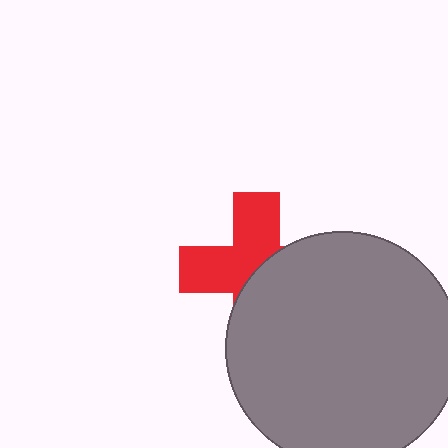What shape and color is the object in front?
The object in front is a gray circle.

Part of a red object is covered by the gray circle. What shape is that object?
It is a cross.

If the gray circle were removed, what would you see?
You would see the complete red cross.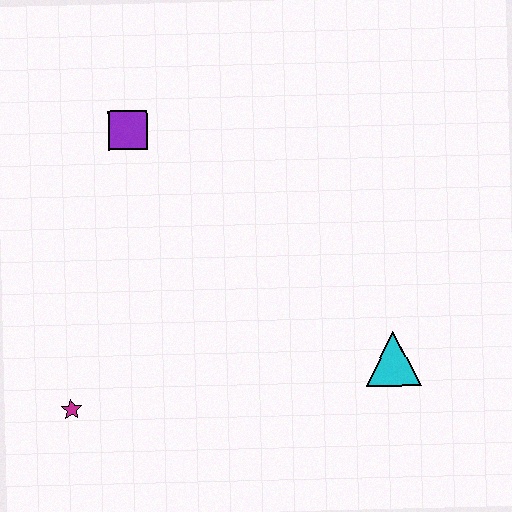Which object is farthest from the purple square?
The cyan triangle is farthest from the purple square.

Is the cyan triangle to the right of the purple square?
Yes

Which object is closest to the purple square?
The magenta star is closest to the purple square.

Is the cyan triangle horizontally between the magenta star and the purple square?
No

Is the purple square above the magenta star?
Yes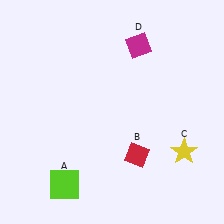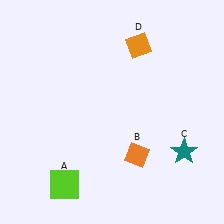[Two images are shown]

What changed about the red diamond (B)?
In Image 1, B is red. In Image 2, it changed to orange.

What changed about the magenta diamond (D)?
In Image 1, D is magenta. In Image 2, it changed to orange.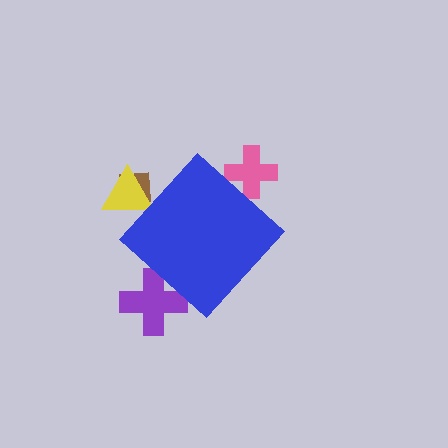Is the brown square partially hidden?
Yes, the brown square is partially hidden behind the blue diamond.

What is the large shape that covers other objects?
A blue diamond.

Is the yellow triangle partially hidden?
Yes, the yellow triangle is partially hidden behind the blue diamond.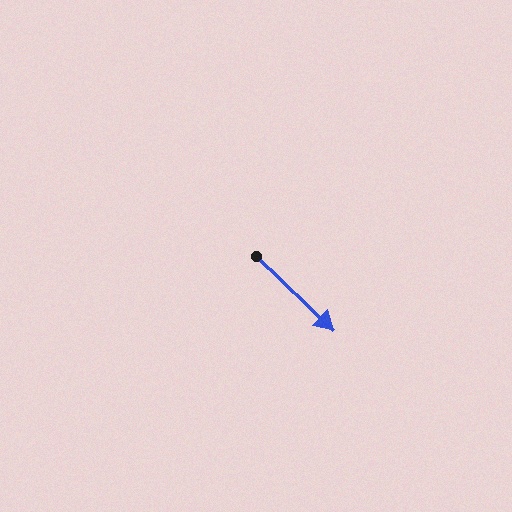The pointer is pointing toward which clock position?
Roughly 4 o'clock.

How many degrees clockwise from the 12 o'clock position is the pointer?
Approximately 134 degrees.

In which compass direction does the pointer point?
Southeast.